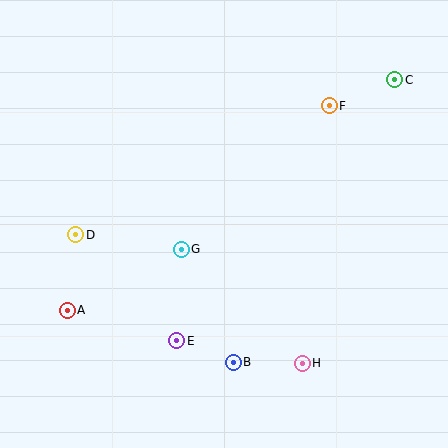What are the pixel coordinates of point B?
Point B is at (233, 362).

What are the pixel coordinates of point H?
Point H is at (302, 363).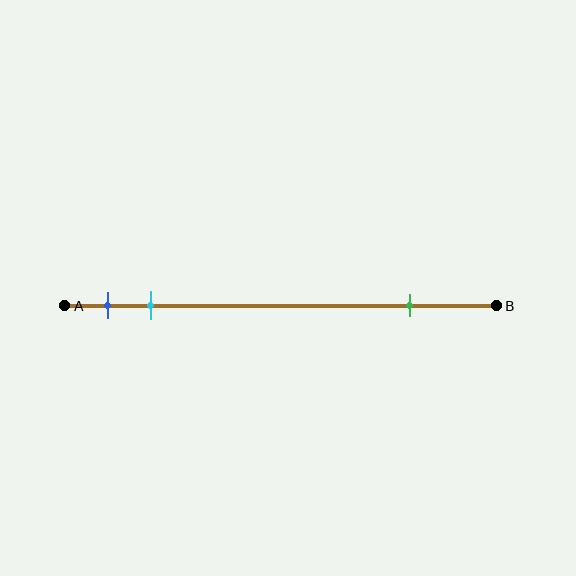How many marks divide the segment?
There are 3 marks dividing the segment.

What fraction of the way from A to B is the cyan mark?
The cyan mark is approximately 20% (0.2) of the way from A to B.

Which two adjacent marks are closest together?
The blue and cyan marks are the closest adjacent pair.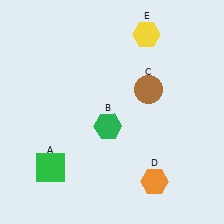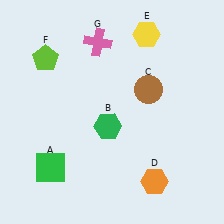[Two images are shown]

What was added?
A lime pentagon (F), a pink cross (G) were added in Image 2.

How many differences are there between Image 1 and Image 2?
There are 2 differences between the two images.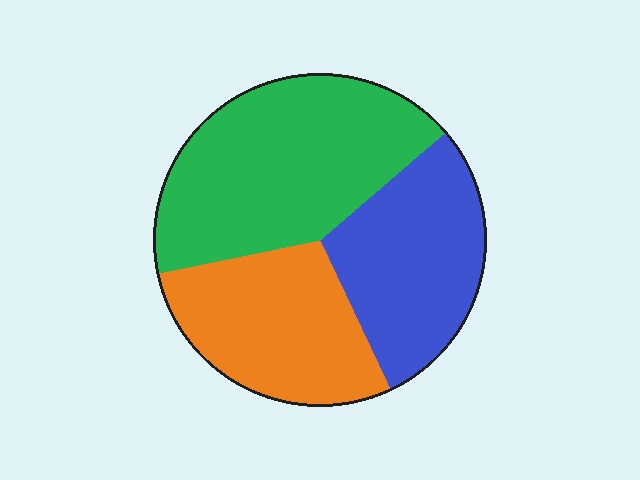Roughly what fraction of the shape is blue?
Blue covers roughly 30% of the shape.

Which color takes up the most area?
Green, at roughly 40%.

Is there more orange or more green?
Green.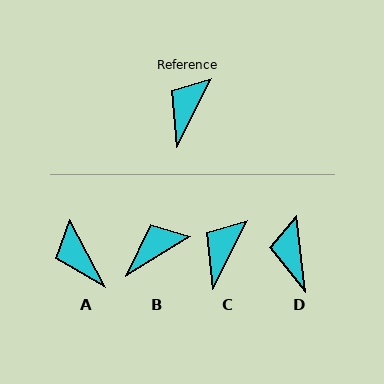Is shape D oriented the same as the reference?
No, it is off by about 34 degrees.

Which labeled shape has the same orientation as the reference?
C.